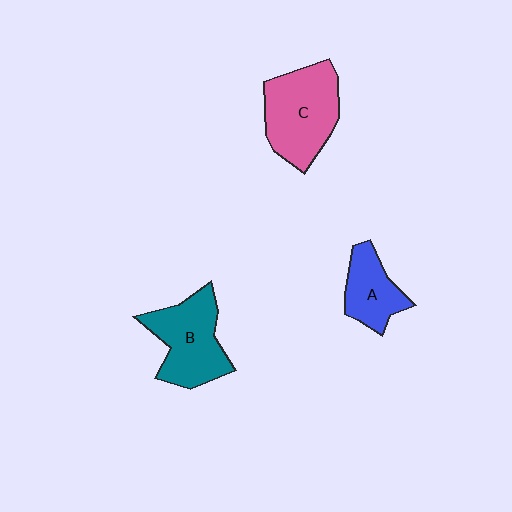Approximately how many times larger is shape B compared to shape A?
Approximately 1.5 times.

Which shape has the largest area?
Shape C (pink).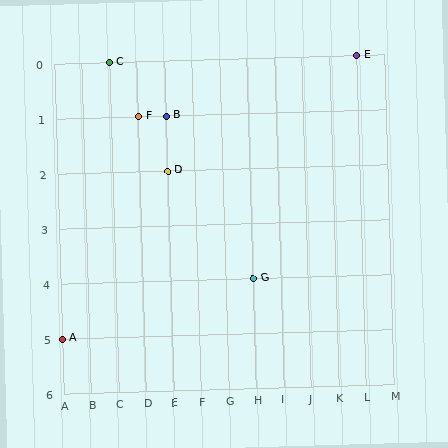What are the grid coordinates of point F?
Point F is at grid coordinates (D, 1).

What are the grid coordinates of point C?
Point C is at grid coordinates (C, 0).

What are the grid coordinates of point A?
Point A is at grid coordinates (A, 5).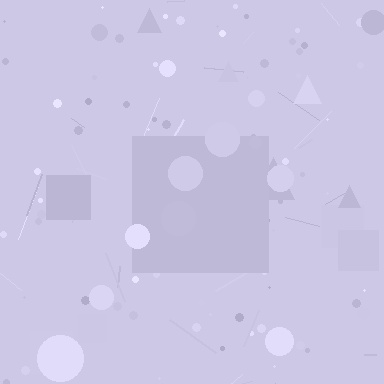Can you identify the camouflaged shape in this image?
The camouflaged shape is a square.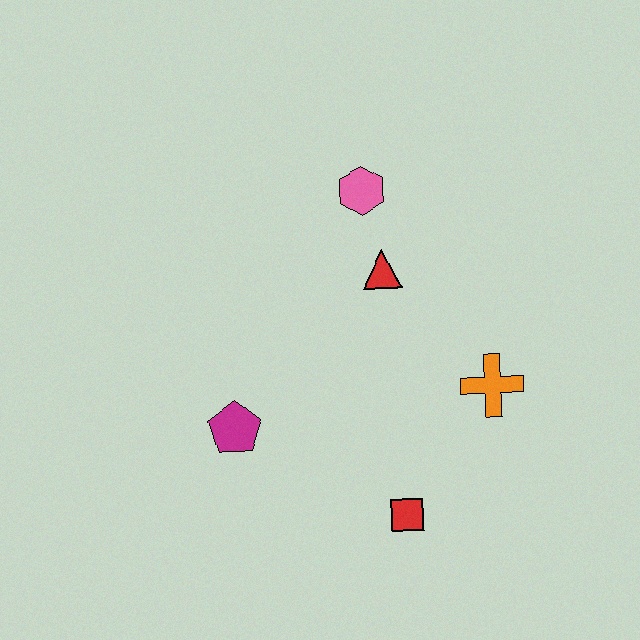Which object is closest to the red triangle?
The pink hexagon is closest to the red triangle.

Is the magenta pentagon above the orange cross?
No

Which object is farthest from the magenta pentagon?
The pink hexagon is farthest from the magenta pentagon.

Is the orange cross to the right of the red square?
Yes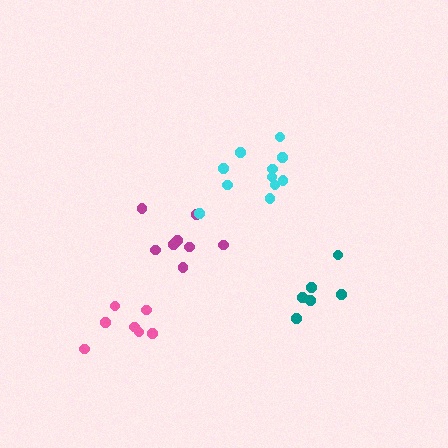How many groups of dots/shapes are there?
There are 4 groups.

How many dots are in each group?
Group 1: 8 dots, Group 2: 6 dots, Group 3: 7 dots, Group 4: 11 dots (32 total).